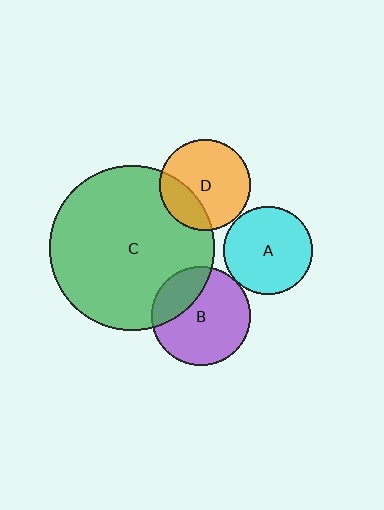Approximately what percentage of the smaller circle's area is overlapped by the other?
Approximately 5%.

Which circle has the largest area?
Circle C (green).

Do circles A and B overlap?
Yes.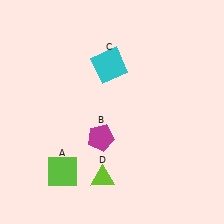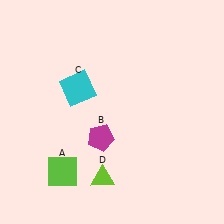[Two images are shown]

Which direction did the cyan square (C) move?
The cyan square (C) moved left.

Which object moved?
The cyan square (C) moved left.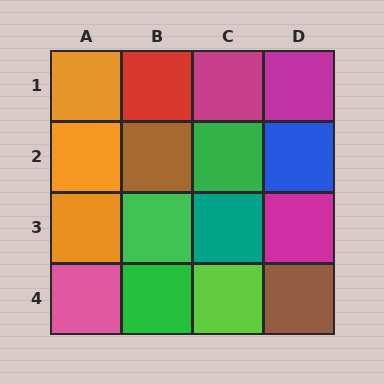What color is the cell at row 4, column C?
Lime.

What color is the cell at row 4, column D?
Brown.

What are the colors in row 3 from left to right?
Orange, green, teal, magenta.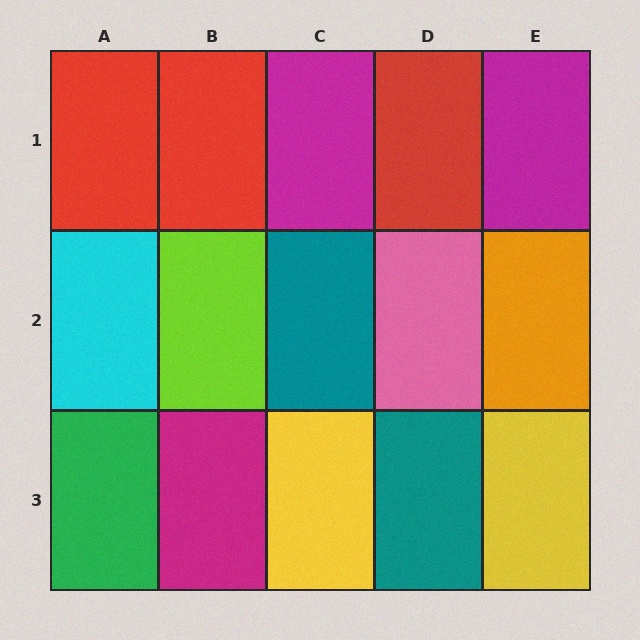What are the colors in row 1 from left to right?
Red, red, magenta, red, magenta.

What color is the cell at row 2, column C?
Teal.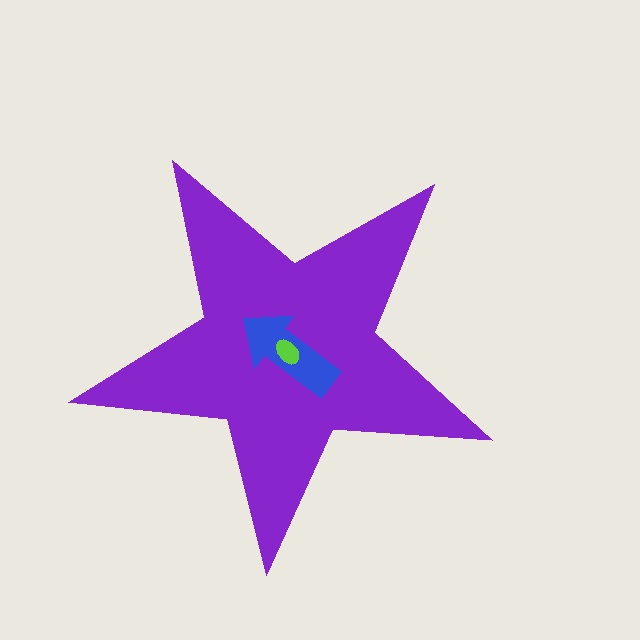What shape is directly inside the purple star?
The blue arrow.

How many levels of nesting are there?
3.